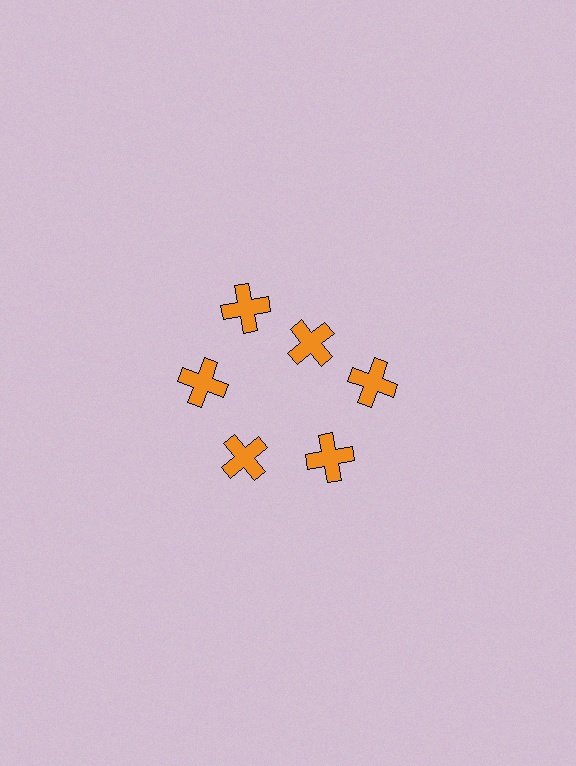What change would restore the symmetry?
The symmetry would be restored by moving it outward, back onto the ring so that all 6 crosses sit at equal angles and equal distance from the center.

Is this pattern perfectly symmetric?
No. The 6 orange crosses are arranged in a ring, but one element near the 1 o'clock position is pulled inward toward the center, breaking the 6-fold rotational symmetry.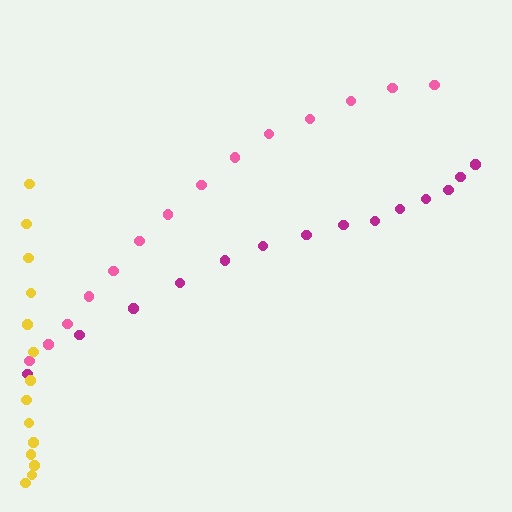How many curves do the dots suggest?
There are 3 distinct paths.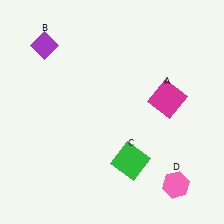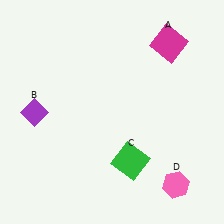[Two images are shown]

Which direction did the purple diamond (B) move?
The purple diamond (B) moved down.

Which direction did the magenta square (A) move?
The magenta square (A) moved up.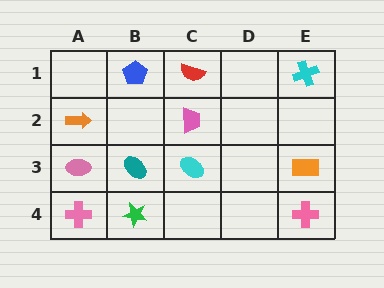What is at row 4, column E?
A pink cross.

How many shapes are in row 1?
3 shapes.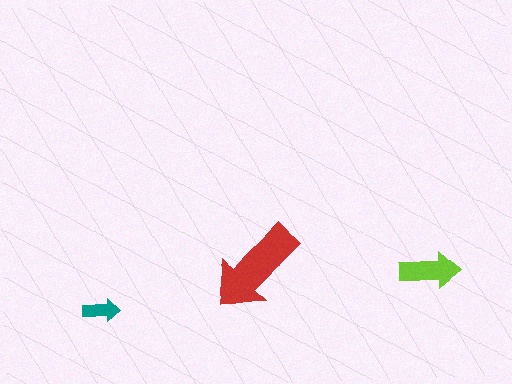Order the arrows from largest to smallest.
the red one, the lime one, the teal one.